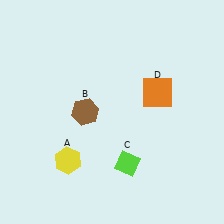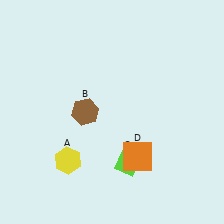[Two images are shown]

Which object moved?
The orange square (D) moved down.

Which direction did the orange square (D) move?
The orange square (D) moved down.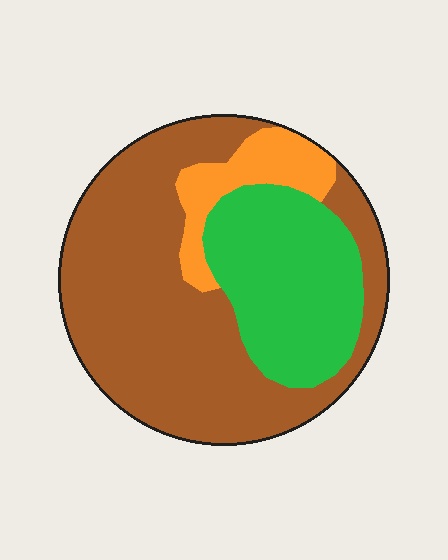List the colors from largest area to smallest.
From largest to smallest: brown, green, orange.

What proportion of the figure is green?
Green takes up between a sixth and a third of the figure.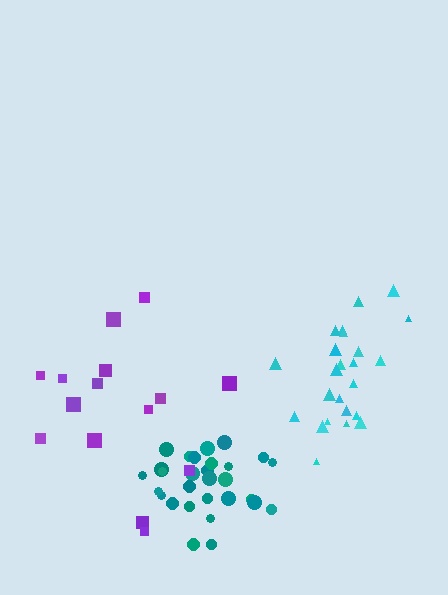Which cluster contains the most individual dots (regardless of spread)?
Teal (29).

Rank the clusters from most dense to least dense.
teal, cyan, purple.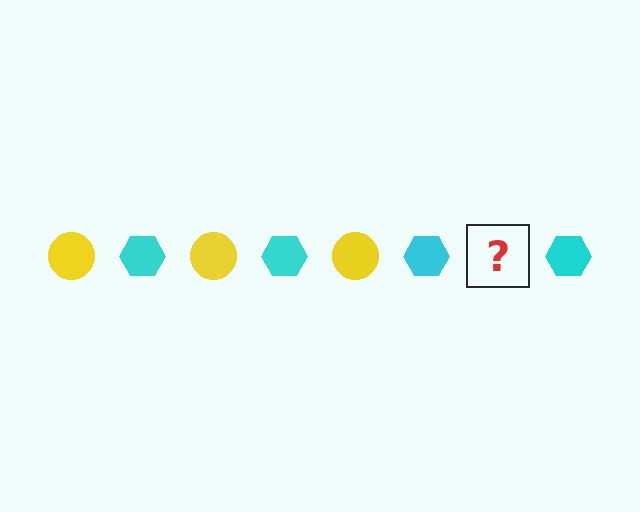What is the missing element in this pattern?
The missing element is a yellow circle.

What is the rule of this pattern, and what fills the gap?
The rule is that the pattern alternates between yellow circle and cyan hexagon. The gap should be filled with a yellow circle.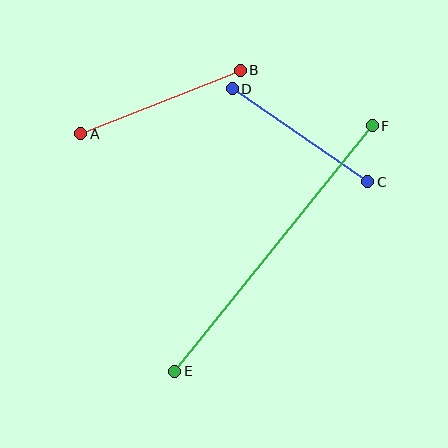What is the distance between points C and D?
The distance is approximately 165 pixels.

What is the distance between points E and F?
The distance is approximately 315 pixels.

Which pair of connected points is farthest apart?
Points E and F are farthest apart.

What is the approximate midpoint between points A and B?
The midpoint is at approximately (160, 102) pixels.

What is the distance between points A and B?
The distance is approximately 172 pixels.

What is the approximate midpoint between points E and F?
The midpoint is at approximately (273, 248) pixels.